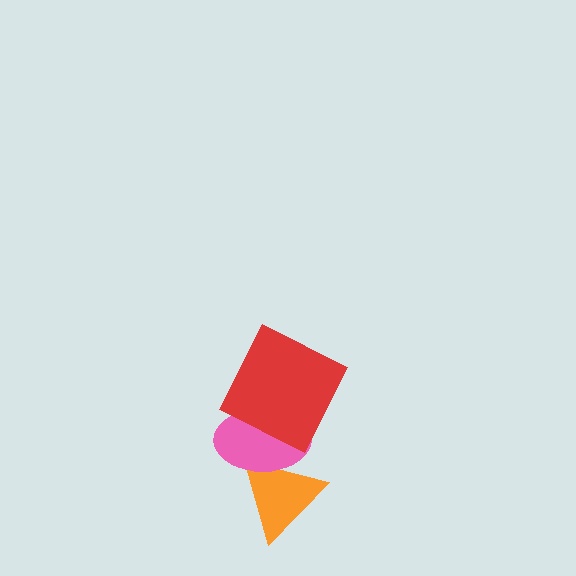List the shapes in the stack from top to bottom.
From top to bottom: the red square, the pink ellipse, the orange triangle.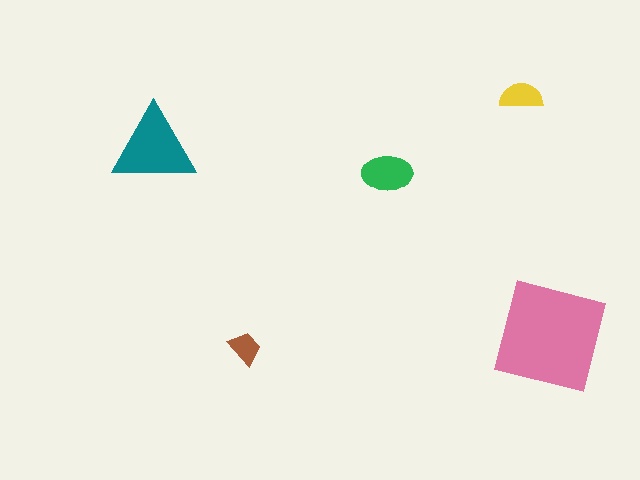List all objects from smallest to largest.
The brown trapezoid, the yellow semicircle, the green ellipse, the teal triangle, the pink square.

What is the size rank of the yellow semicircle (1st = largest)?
4th.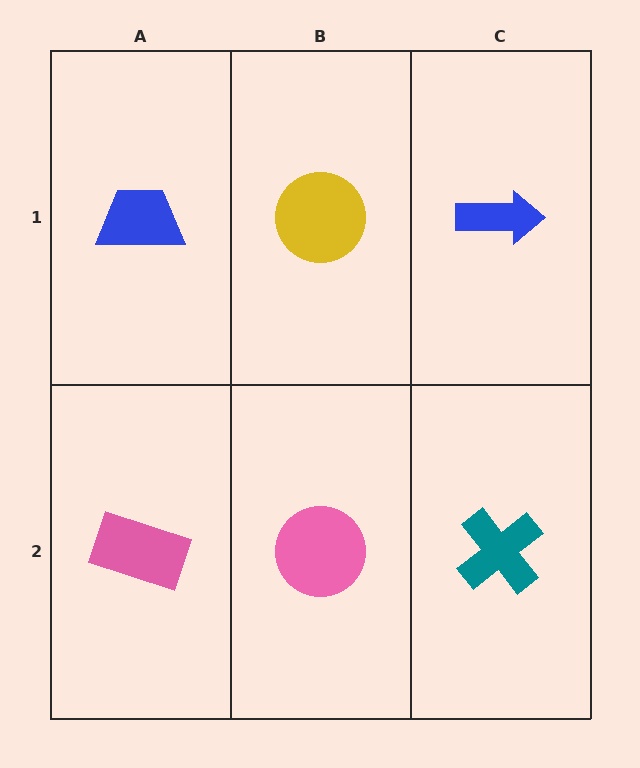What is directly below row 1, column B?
A pink circle.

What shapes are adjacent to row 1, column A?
A pink rectangle (row 2, column A), a yellow circle (row 1, column B).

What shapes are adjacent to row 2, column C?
A blue arrow (row 1, column C), a pink circle (row 2, column B).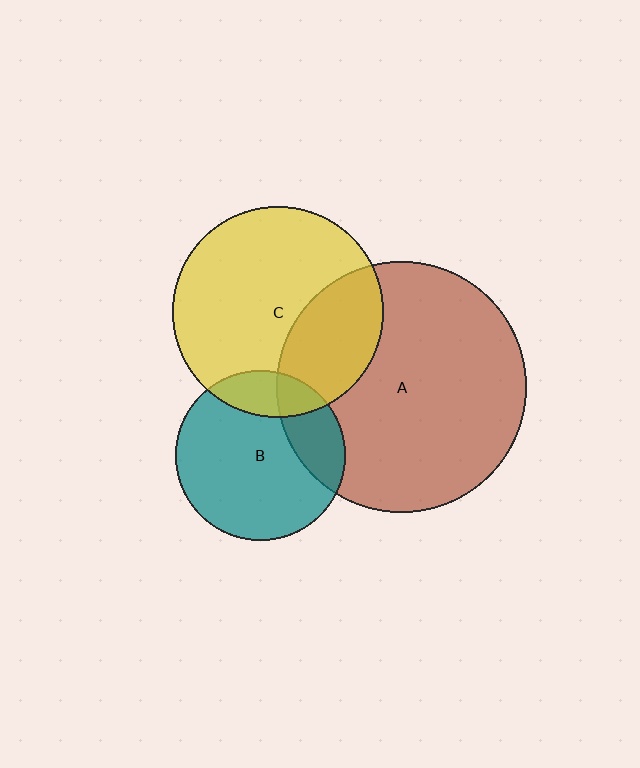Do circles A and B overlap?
Yes.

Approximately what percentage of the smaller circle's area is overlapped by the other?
Approximately 20%.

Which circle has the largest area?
Circle A (brown).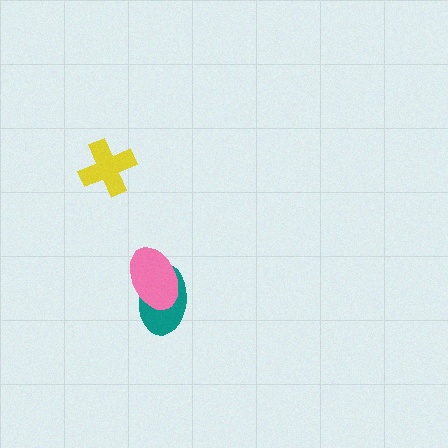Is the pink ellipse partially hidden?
No, no other shape covers it.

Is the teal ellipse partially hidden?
Yes, it is partially covered by another shape.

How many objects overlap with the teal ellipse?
1 object overlaps with the teal ellipse.